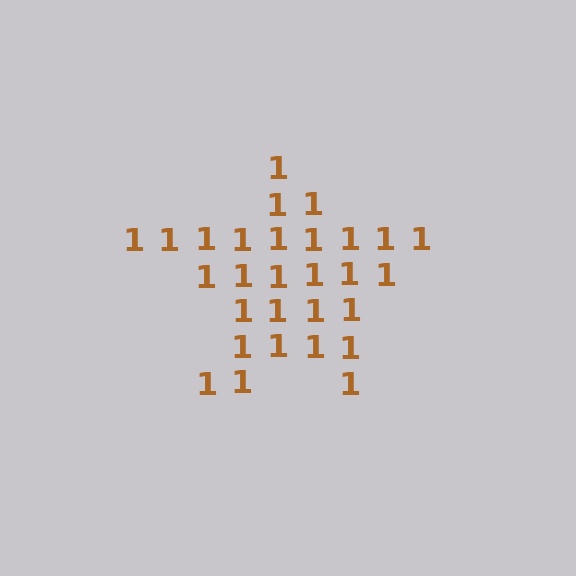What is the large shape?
The large shape is a star.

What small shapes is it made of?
It is made of small digit 1's.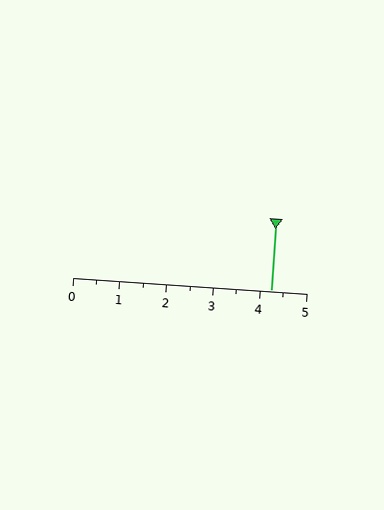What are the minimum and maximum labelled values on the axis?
The axis runs from 0 to 5.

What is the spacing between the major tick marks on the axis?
The major ticks are spaced 1 apart.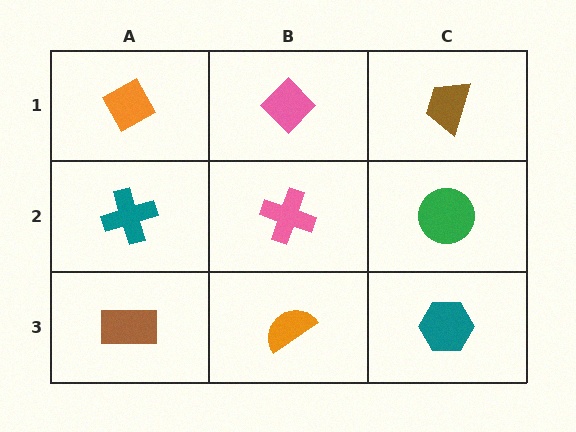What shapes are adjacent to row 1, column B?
A pink cross (row 2, column B), an orange diamond (row 1, column A), a brown trapezoid (row 1, column C).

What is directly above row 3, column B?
A pink cross.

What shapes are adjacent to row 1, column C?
A green circle (row 2, column C), a pink diamond (row 1, column B).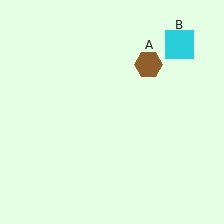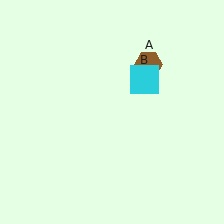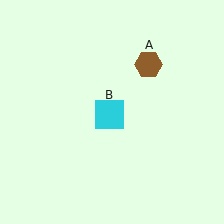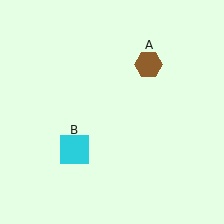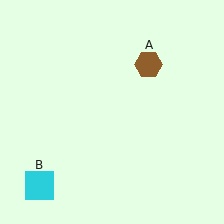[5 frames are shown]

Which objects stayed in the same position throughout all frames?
Brown hexagon (object A) remained stationary.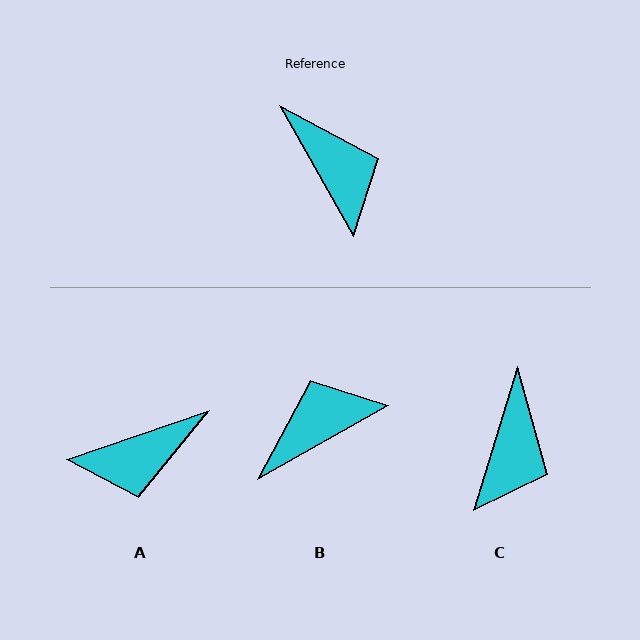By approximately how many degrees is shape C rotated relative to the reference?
Approximately 46 degrees clockwise.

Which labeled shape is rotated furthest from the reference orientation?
A, about 101 degrees away.